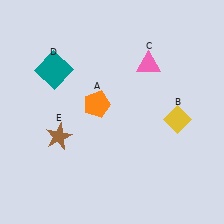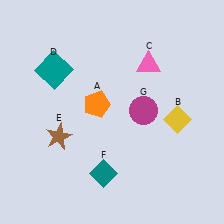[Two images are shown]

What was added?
A teal diamond (F), a magenta circle (G) were added in Image 2.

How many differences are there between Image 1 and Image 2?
There are 2 differences between the two images.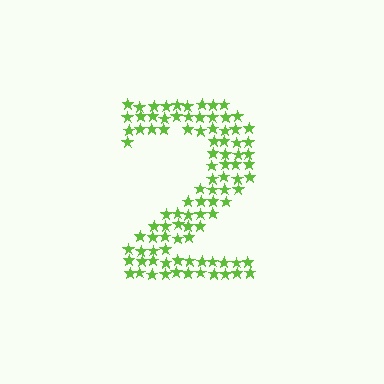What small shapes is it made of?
It is made of small stars.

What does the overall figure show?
The overall figure shows the digit 2.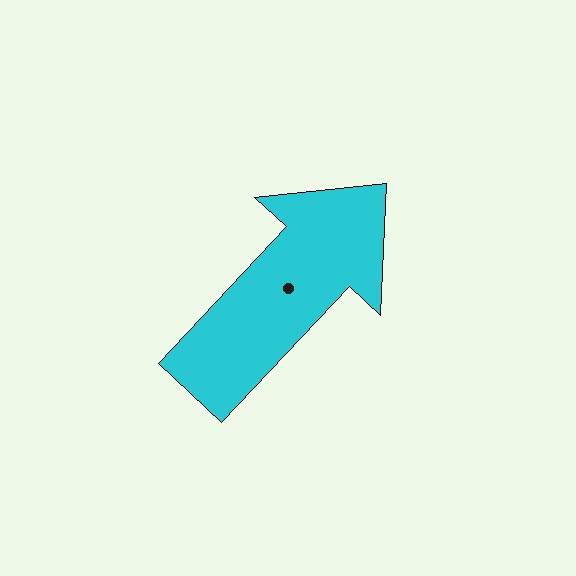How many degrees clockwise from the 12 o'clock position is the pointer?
Approximately 43 degrees.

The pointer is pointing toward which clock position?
Roughly 1 o'clock.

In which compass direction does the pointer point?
Northeast.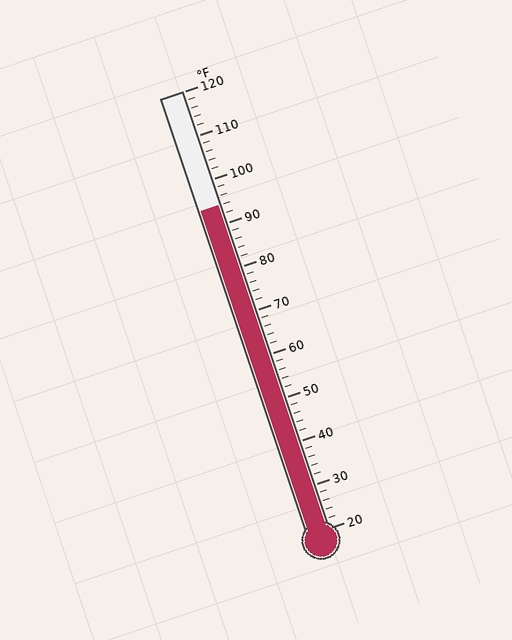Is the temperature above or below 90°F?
The temperature is above 90°F.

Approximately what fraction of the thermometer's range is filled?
The thermometer is filled to approximately 75% of its range.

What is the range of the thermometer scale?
The thermometer scale ranges from 20°F to 120°F.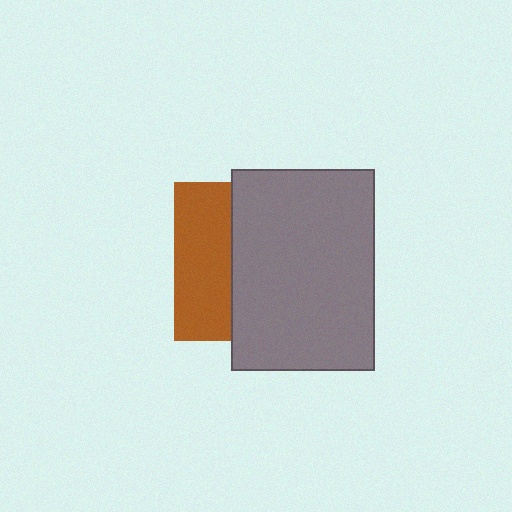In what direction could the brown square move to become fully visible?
The brown square could move left. That would shift it out from behind the gray rectangle entirely.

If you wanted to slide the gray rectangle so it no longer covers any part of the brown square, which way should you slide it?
Slide it right — that is the most direct way to separate the two shapes.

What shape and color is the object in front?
The object in front is a gray rectangle.